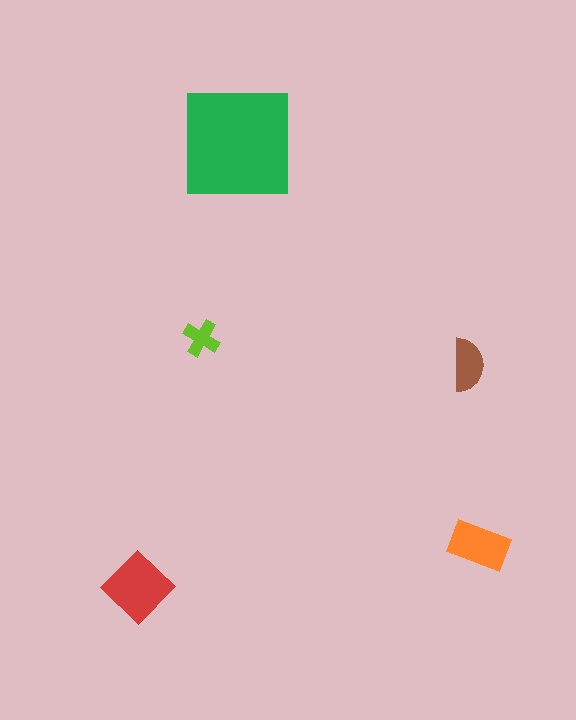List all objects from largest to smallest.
The green square, the red diamond, the orange rectangle, the brown semicircle, the lime cross.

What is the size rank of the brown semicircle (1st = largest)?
4th.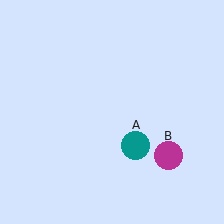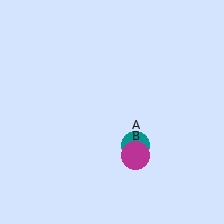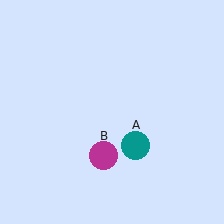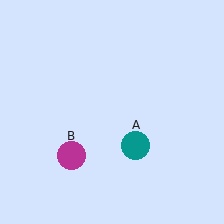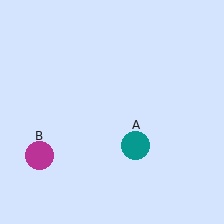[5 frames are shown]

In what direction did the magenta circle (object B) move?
The magenta circle (object B) moved left.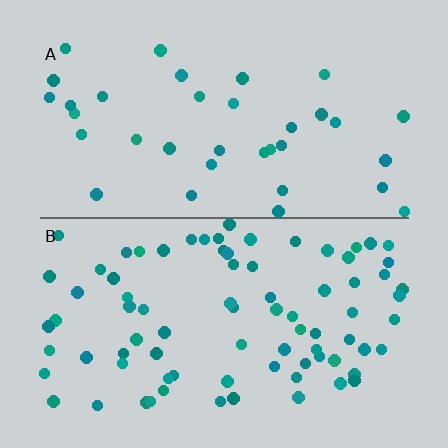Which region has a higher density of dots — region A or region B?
B (the bottom).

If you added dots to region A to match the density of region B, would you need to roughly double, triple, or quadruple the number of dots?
Approximately double.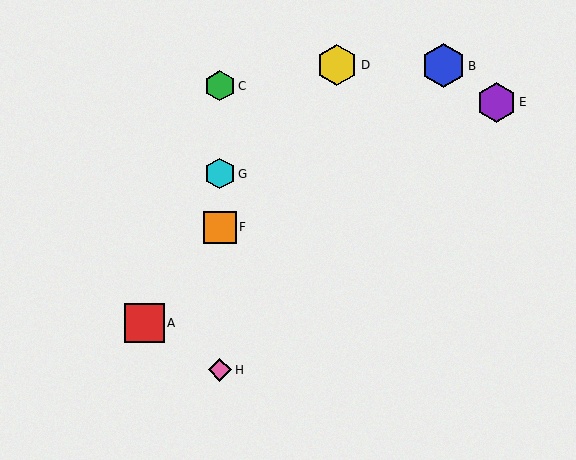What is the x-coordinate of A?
Object A is at x≈144.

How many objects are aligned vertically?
4 objects (C, F, G, H) are aligned vertically.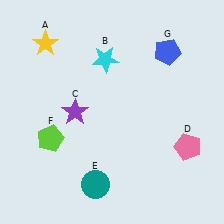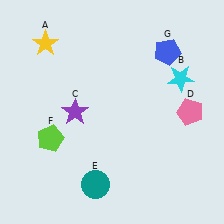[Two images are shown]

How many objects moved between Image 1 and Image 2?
2 objects moved between the two images.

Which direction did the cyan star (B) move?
The cyan star (B) moved right.